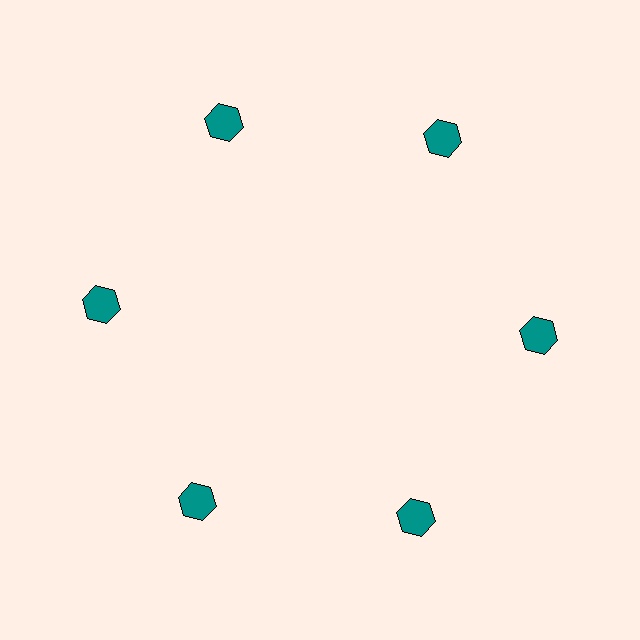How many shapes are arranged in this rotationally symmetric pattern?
There are 6 shapes, arranged in 6 groups of 1.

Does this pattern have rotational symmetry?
Yes, this pattern has 6-fold rotational symmetry. It looks the same after rotating 60 degrees around the center.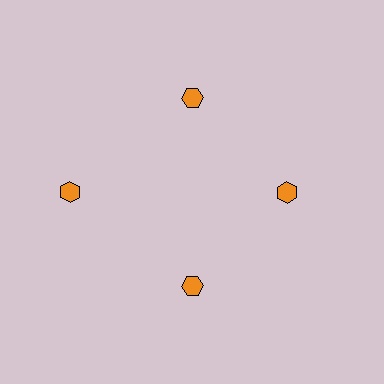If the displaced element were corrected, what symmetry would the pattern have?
It would have 4-fold rotational symmetry — the pattern would map onto itself every 90 degrees.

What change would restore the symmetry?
The symmetry would be restored by moving it inward, back onto the ring so that all 4 hexagons sit at equal angles and equal distance from the center.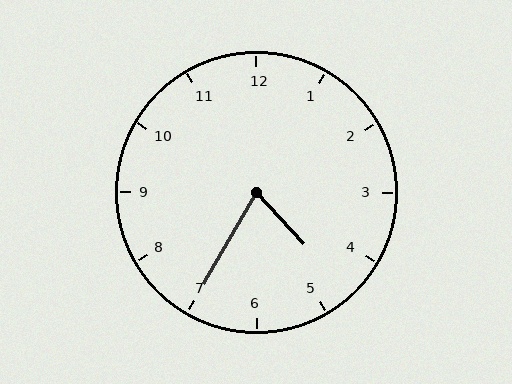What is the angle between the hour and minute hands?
Approximately 72 degrees.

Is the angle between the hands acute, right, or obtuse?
It is acute.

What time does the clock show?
4:35.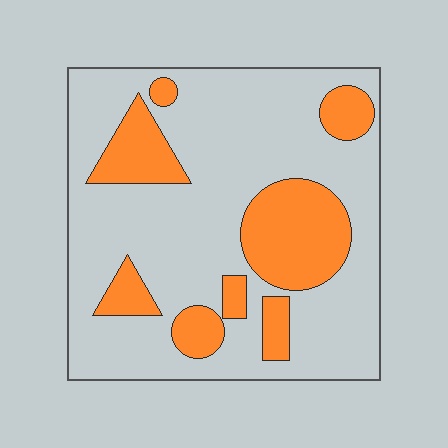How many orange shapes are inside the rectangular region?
8.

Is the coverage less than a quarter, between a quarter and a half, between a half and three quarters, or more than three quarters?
Between a quarter and a half.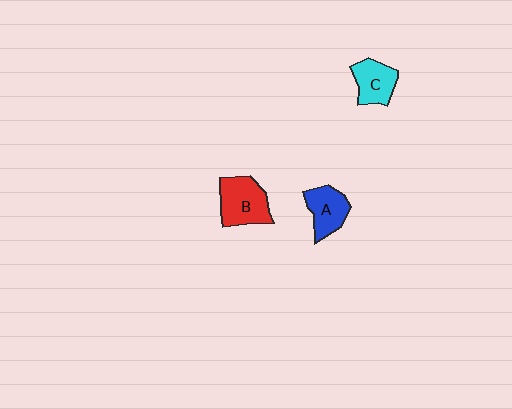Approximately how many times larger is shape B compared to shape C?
Approximately 1.3 times.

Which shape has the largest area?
Shape B (red).